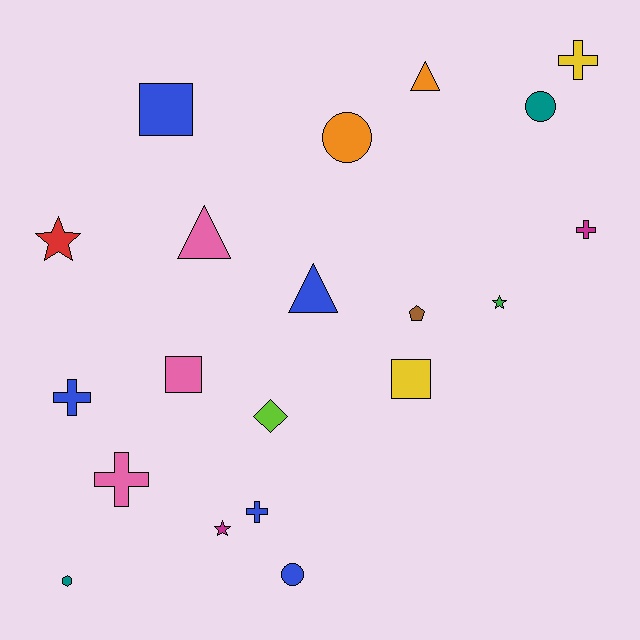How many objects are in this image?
There are 20 objects.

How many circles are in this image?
There are 3 circles.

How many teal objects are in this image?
There are 2 teal objects.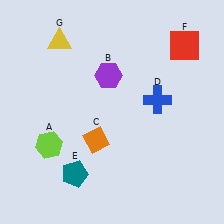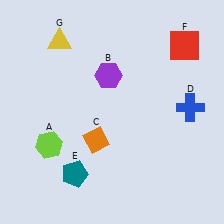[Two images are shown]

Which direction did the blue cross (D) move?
The blue cross (D) moved right.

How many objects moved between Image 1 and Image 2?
1 object moved between the two images.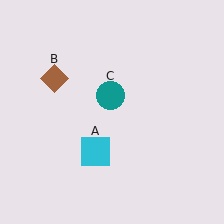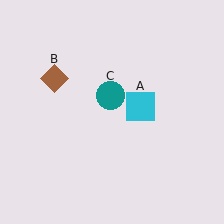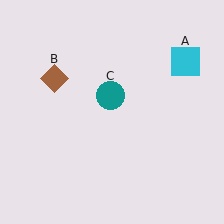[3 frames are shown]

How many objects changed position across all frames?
1 object changed position: cyan square (object A).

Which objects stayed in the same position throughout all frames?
Brown diamond (object B) and teal circle (object C) remained stationary.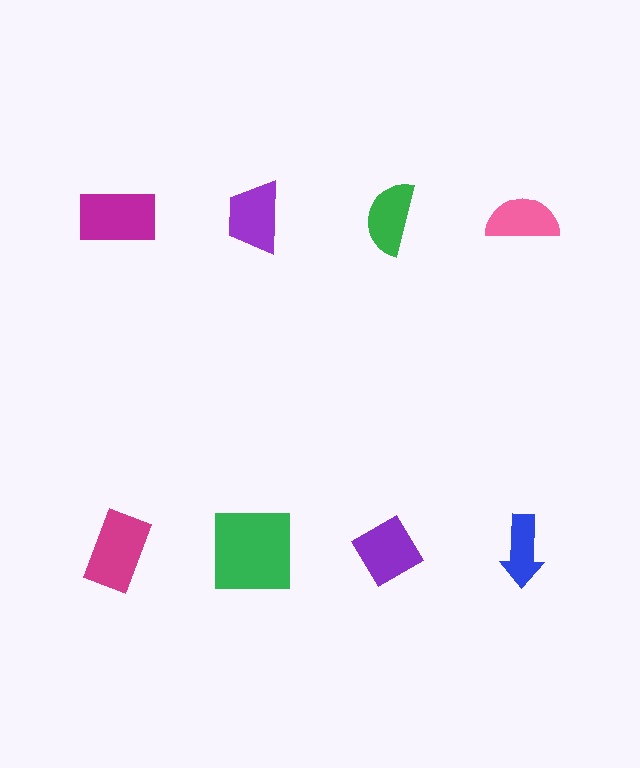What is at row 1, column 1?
A magenta rectangle.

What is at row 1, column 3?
A green semicircle.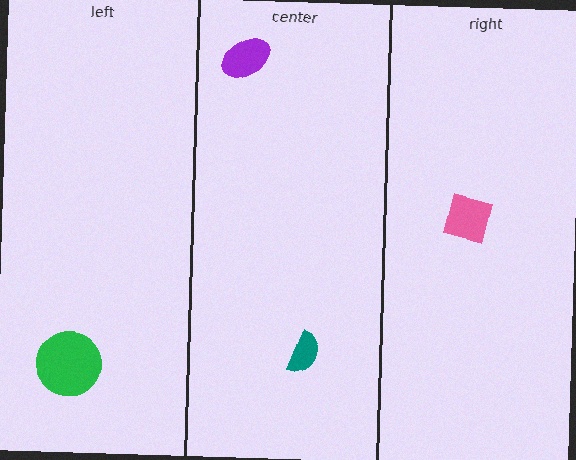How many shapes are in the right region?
1.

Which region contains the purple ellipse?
The center region.